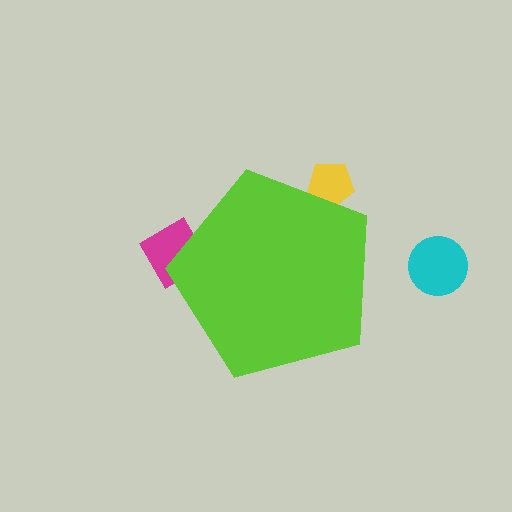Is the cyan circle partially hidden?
No, the cyan circle is fully visible.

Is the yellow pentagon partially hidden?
Yes, the yellow pentagon is partially hidden behind the lime pentagon.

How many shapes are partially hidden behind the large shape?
2 shapes are partially hidden.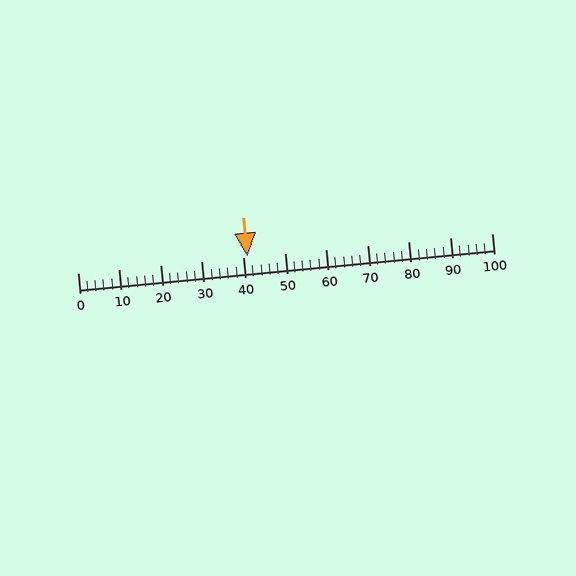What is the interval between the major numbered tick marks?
The major tick marks are spaced 10 units apart.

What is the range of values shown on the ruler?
The ruler shows values from 0 to 100.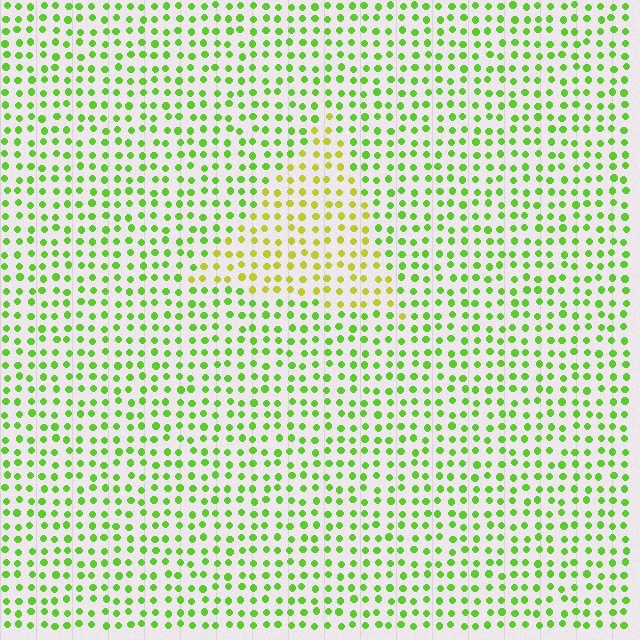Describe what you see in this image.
The image is filled with small lime elements in a uniform arrangement. A triangle-shaped region is visible where the elements are tinted to a slightly different hue, forming a subtle color boundary.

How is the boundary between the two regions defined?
The boundary is defined purely by a slight shift in hue (about 37 degrees). Spacing, size, and orientation are identical on both sides.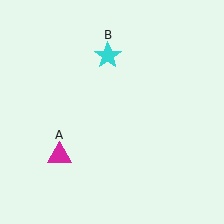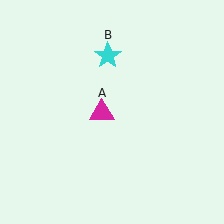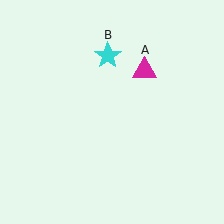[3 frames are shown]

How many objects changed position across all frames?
1 object changed position: magenta triangle (object A).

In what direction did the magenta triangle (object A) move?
The magenta triangle (object A) moved up and to the right.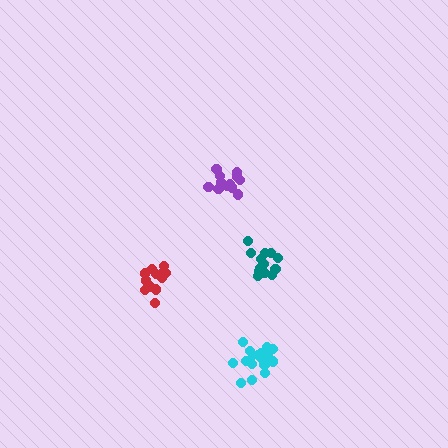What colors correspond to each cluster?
The clusters are colored: purple, red, cyan, teal.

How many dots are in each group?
Group 1: 13 dots, Group 2: 14 dots, Group 3: 17 dots, Group 4: 13 dots (57 total).